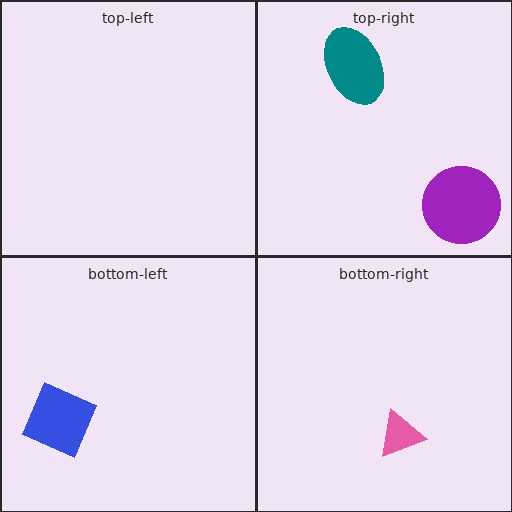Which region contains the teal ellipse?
The top-right region.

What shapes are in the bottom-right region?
The pink triangle.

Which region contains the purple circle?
The top-right region.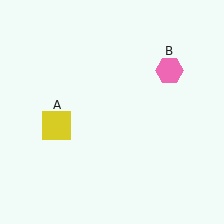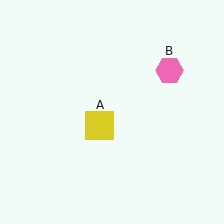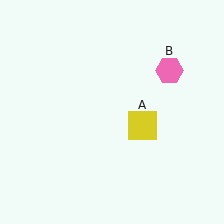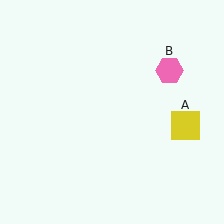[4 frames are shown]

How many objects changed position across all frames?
1 object changed position: yellow square (object A).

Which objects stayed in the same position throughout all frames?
Pink hexagon (object B) remained stationary.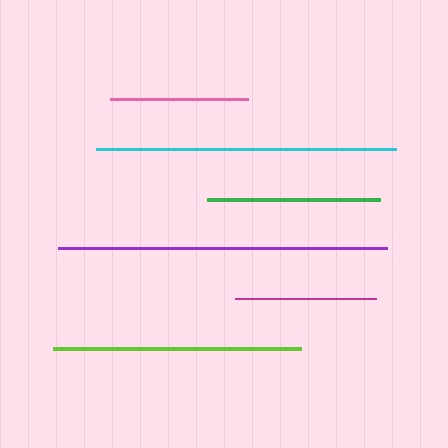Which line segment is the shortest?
The pink line is the shortest at approximately 138 pixels.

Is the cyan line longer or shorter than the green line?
The cyan line is longer than the green line.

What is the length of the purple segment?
The purple segment is approximately 329 pixels long.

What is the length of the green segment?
The green segment is approximately 173 pixels long.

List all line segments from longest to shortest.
From longest to shortest: purple, cyan, lime, green, magenta, pink.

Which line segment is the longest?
The purple line is the longest at approximately 329 pixels.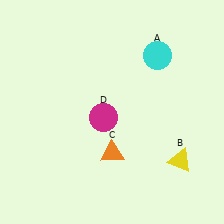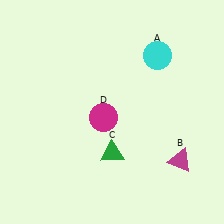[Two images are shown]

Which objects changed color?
B changed from yellow to magenta. C changed from orange to green.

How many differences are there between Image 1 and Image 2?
There are 2 differences between the two images.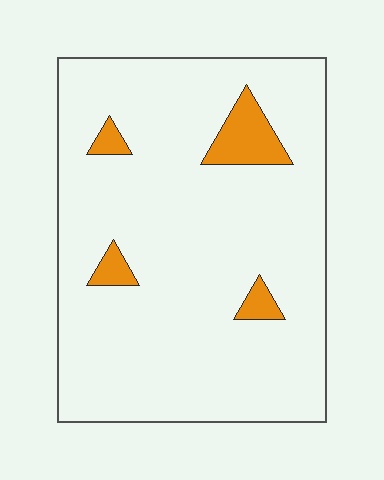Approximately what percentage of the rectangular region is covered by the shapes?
Approximately 5%.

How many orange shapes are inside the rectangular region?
4.